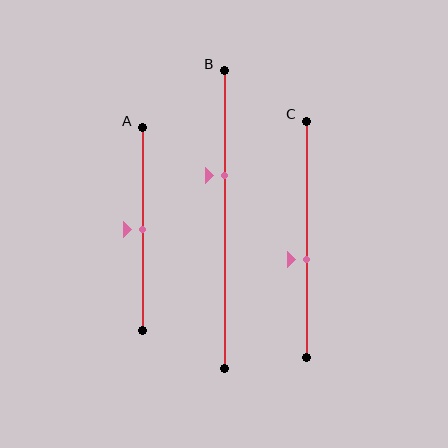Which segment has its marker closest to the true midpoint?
Segment A has its marker closest to the true midpoint.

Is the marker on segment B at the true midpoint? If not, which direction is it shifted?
No, the marker on segment B is shifted upward by about 15% of the segment length.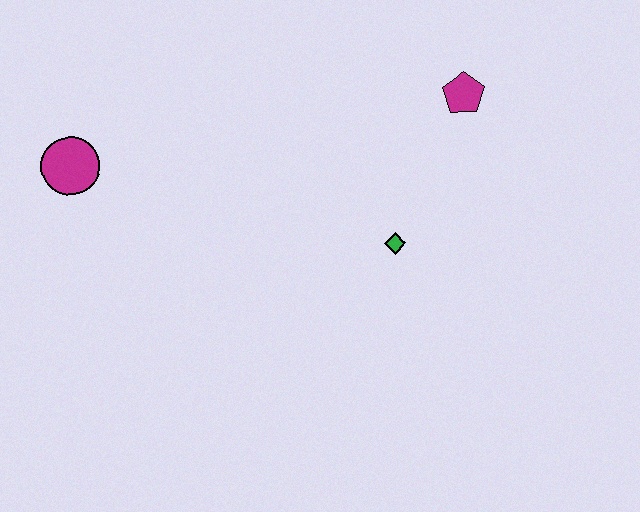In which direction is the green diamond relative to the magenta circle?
The green diamond is to the right of the magenta circle.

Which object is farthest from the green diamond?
The magenta circle is farthest from the green diamond.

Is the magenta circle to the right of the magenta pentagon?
No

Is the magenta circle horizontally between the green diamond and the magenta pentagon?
No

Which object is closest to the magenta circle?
The green diamond is closest to the magenta circle.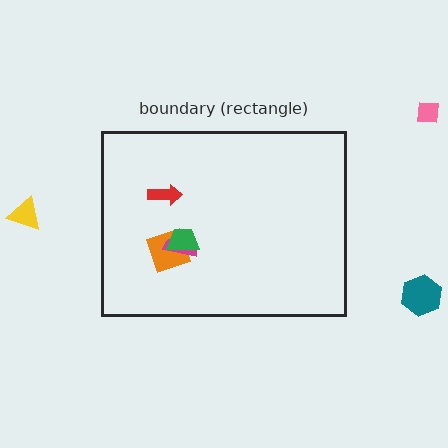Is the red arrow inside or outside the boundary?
Inside.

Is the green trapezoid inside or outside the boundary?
Inside.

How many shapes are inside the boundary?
4 inside, 3 outside.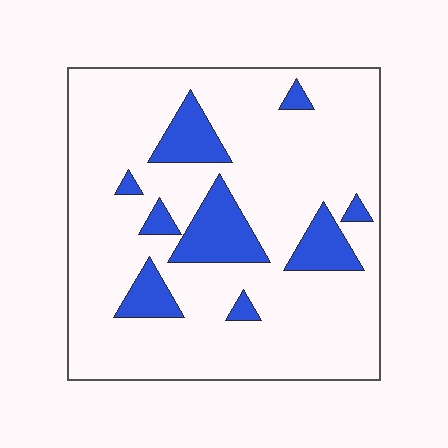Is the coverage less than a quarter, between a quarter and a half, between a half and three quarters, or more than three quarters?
Less than a quarter.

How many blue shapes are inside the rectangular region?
9.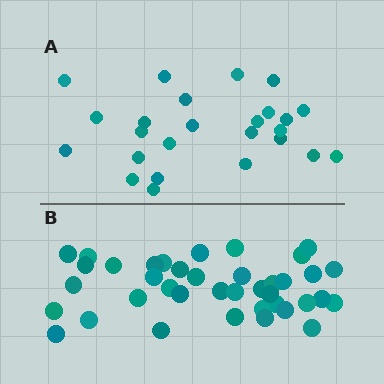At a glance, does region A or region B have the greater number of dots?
Region B (the bottom region) has more dots.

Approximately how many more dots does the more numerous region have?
Region B has approximately 15 more dots than region A.